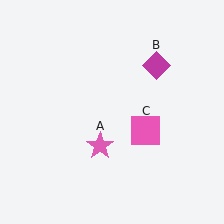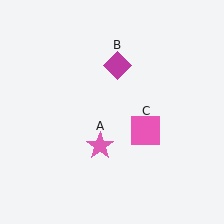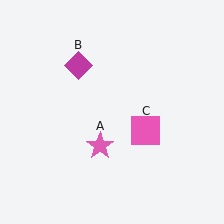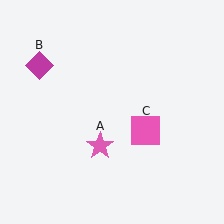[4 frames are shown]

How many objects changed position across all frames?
1 object changed position: magenta diamond (object B).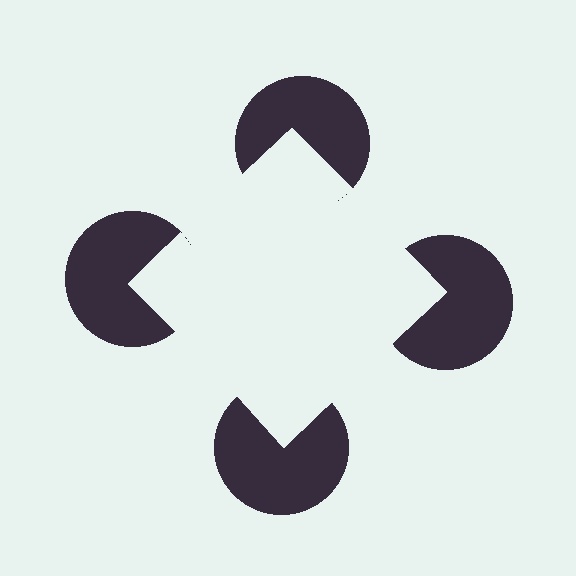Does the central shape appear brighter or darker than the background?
It typically appears slightly brighter than the background, even though no actual brightness change is drawn.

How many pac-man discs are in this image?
There are 4 — one at each vertex of the illusory square.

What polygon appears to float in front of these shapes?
An illusory square — its edges are inferred from the aligned wedge cuts in the pac-man discs, not physically drawn.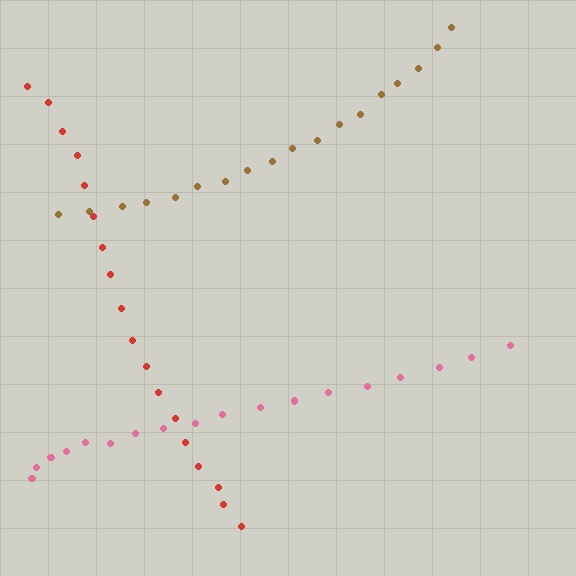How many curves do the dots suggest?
There are 3 distinct paths.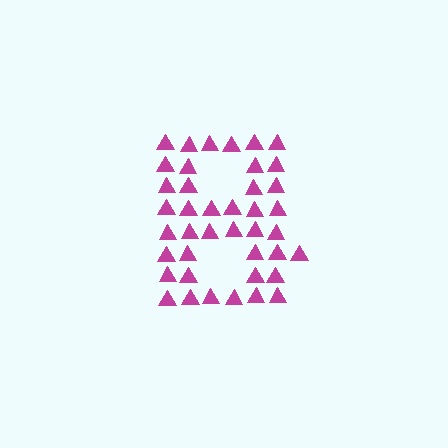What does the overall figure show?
The overall figure shows the letter B.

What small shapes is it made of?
It is made of small triangles.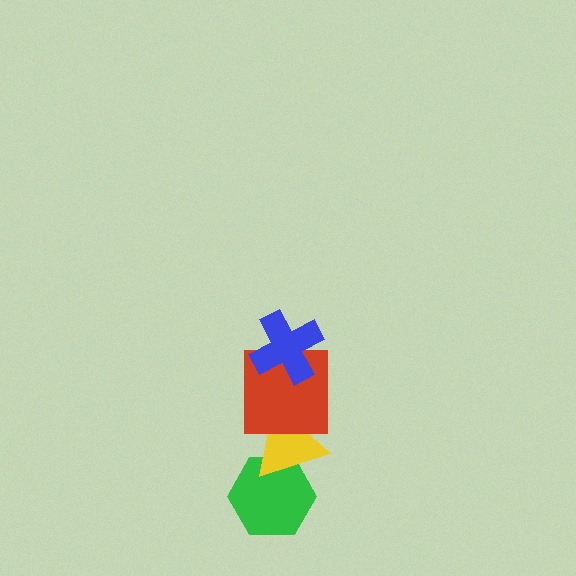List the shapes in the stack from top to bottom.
From top to bottom: the blue cross, the red square, the yellow triangle, the green hexagon.